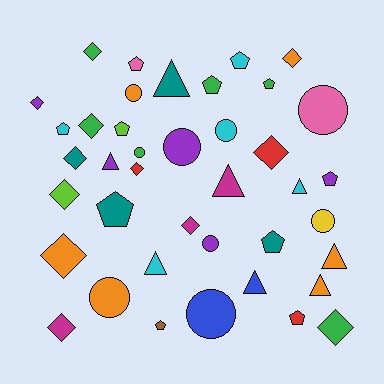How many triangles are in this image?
There are 8 triangles.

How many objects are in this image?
There are 40 objects.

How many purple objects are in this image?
There are 5 purple objects.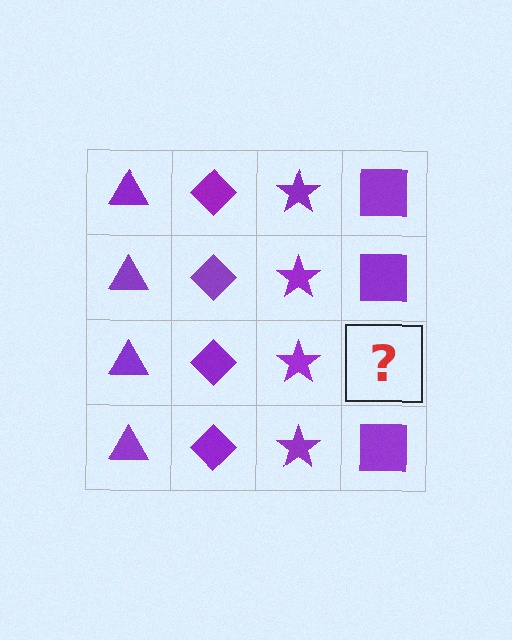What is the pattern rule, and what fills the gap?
The rule is that each column has a consistent shape. The gap should be filled with a purple square.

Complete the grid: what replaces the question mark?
The question mark should be replaced with a purple square.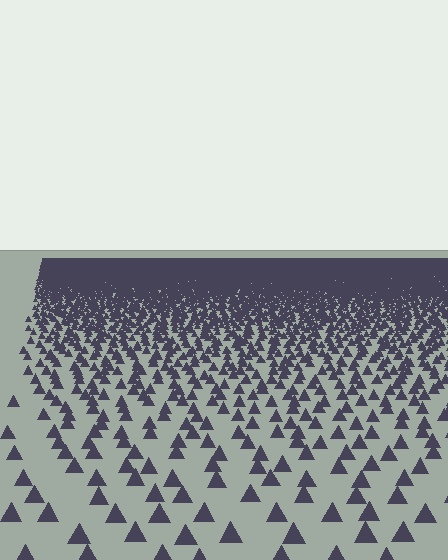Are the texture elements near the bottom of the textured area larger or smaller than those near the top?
Larger. Near the bottom, elements are closer to the viewer and appear at a bigger on-screen size.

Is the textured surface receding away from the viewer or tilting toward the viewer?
The surface is receding away from the viewer. Texture elements get smaller and denser toward the top.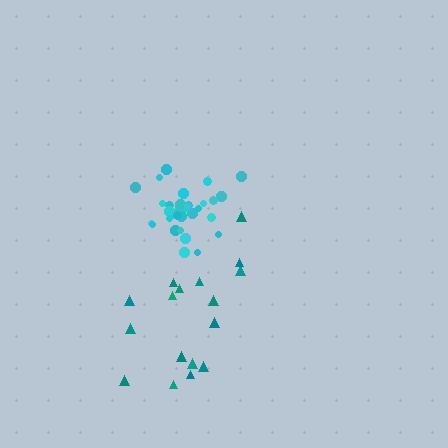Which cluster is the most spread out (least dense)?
Teal.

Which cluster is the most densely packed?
Cyan.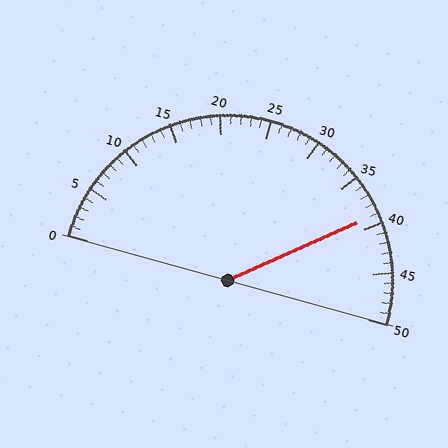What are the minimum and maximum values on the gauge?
The gauge ranges from 0 to 50.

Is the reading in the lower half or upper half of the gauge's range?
The reading is in the upper half of the range (0 to 50).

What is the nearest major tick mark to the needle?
The nearest major tick mark is 40.